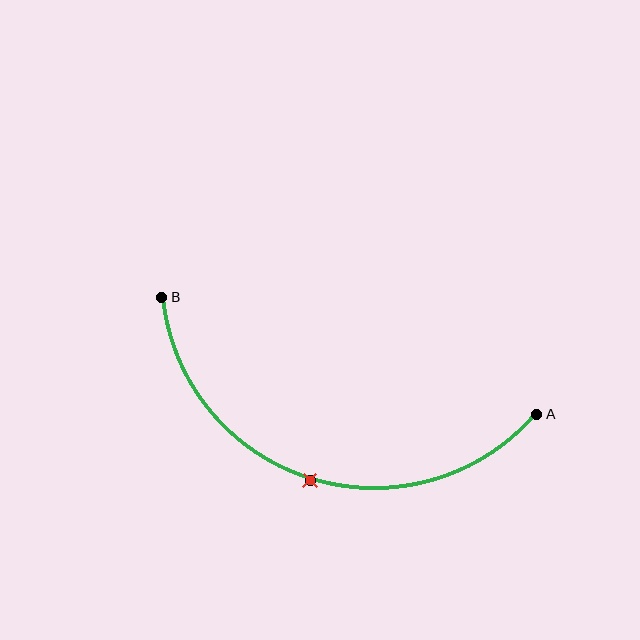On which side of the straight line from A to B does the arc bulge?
The arc bulges below the straight line connecting A and B.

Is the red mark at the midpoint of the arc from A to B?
Yes. The red mark lies on the arc at equal arc-length from both A and B — it is the arc midpoint.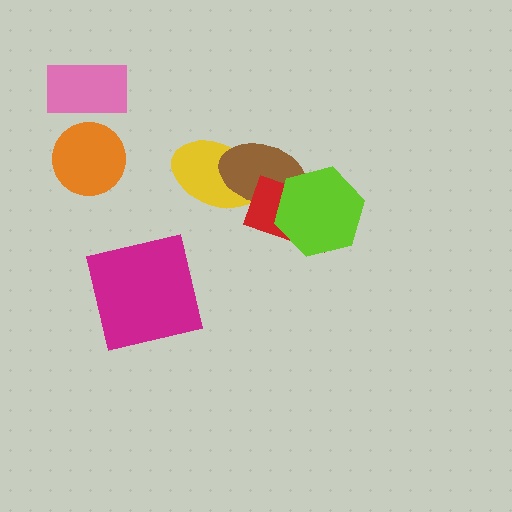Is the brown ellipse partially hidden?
Yes, it is partially covered by another shape.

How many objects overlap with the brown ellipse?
3 objects overlap with the brown ellipse.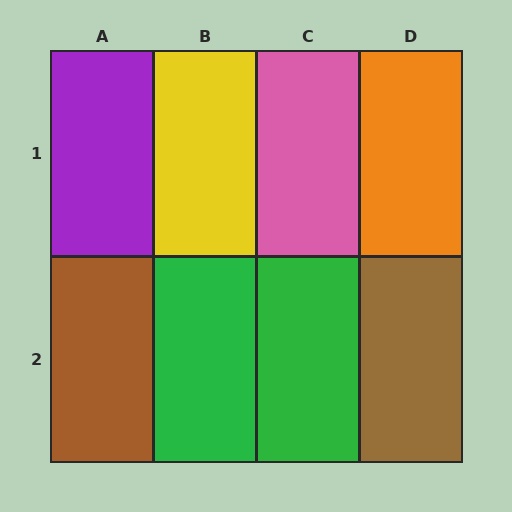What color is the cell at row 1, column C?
Pink.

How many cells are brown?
2 cells are brown.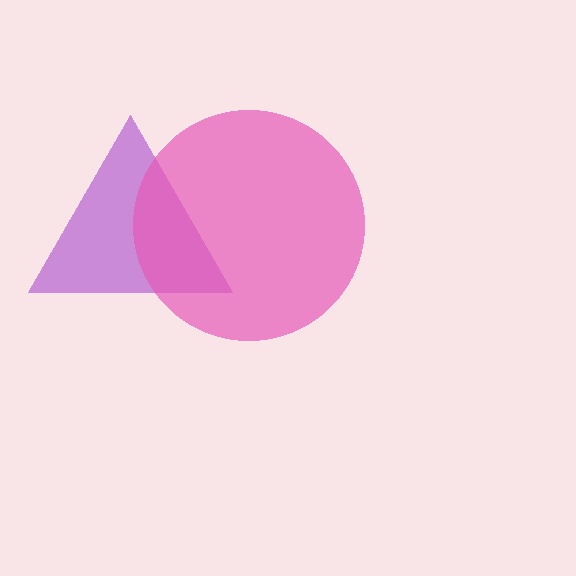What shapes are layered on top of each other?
The layered shapes are: a purple triangle, a pink circle.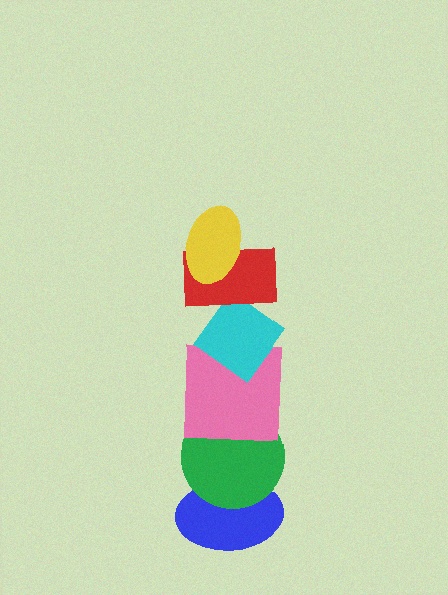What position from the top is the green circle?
The green circle is 5th from the top.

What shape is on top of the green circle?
The pink square is on top of the green circle.